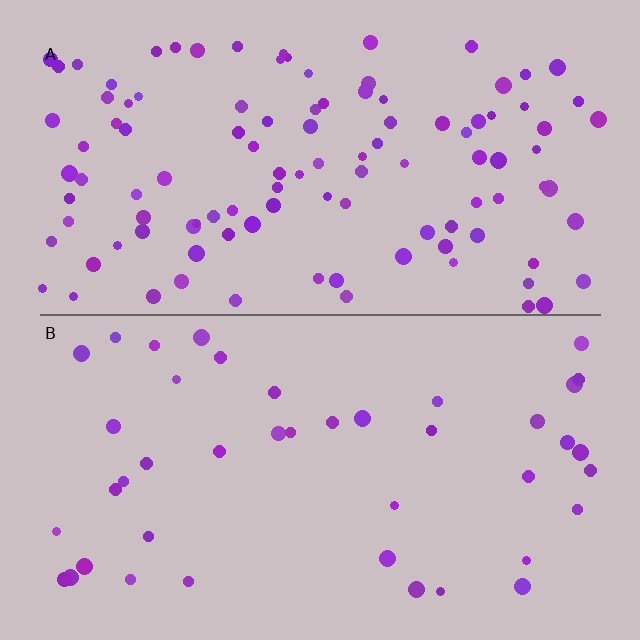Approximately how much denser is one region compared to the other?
Approximately 2.6× — region A over region B.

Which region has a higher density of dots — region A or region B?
A (the top).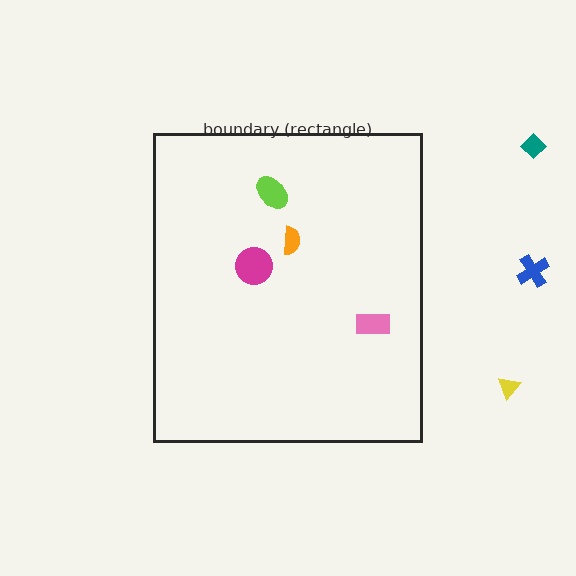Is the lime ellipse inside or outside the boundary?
Inside.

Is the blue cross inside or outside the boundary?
Outside.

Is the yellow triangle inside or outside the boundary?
Outside.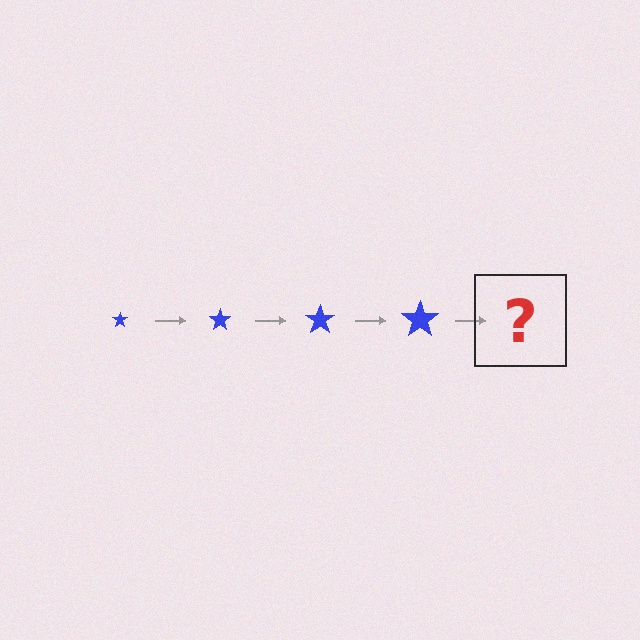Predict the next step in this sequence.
The next step is a blue star, larger than the previous one.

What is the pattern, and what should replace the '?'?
The pattern is that the star gets progressively larger each step. The '?' should be a blue star, larger than the previous one.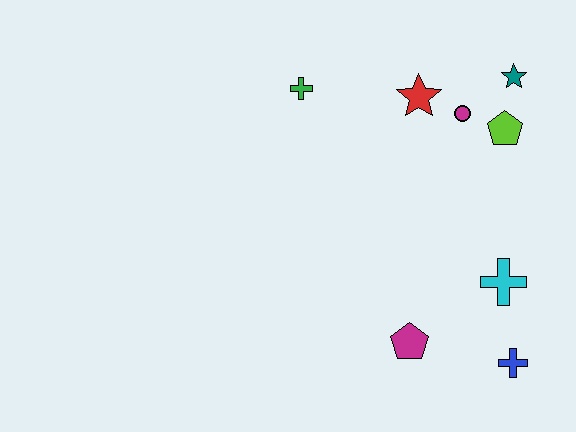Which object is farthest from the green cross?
The blue cross is farthest from the green cross.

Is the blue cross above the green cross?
No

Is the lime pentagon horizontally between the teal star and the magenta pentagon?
Yes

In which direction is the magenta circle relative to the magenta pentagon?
The magenta circle is above the magenta pentagon.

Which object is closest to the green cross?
The red star is closest to the green cross.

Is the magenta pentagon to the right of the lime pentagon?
No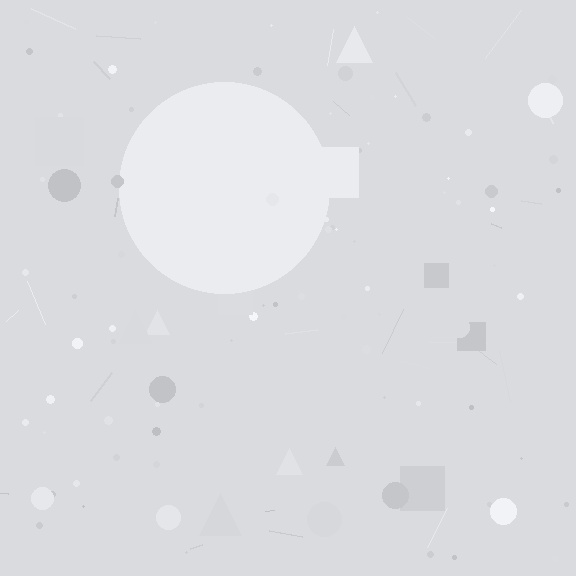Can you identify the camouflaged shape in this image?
The camouflaged shape is a circle.